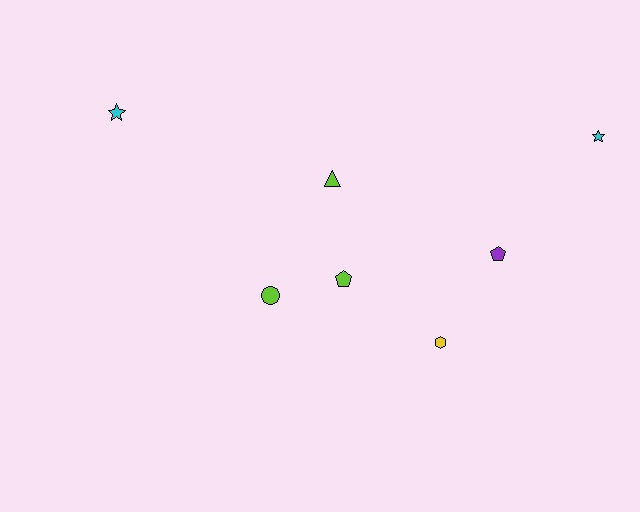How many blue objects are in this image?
There are no blue objects.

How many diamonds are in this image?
There are no diamonds.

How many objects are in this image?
There are 7 objects.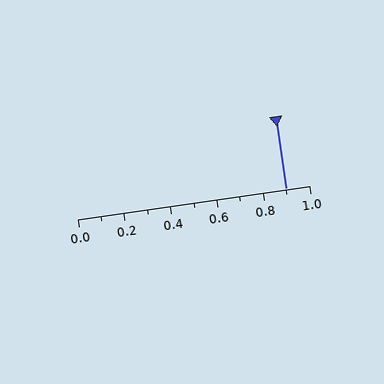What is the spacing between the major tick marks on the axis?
The major ticks are spaced 0.2 apart.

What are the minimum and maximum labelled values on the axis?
The axis runs from 0.0 to 1.0.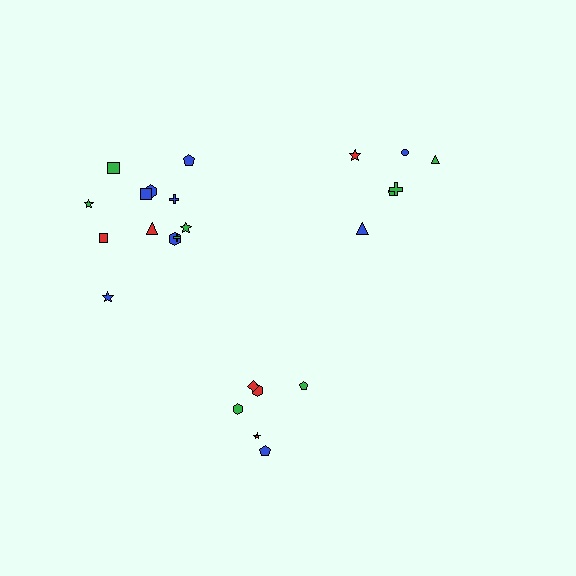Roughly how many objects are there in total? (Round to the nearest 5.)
Roughly 25 objects in total.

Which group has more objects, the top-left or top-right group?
The top-left group.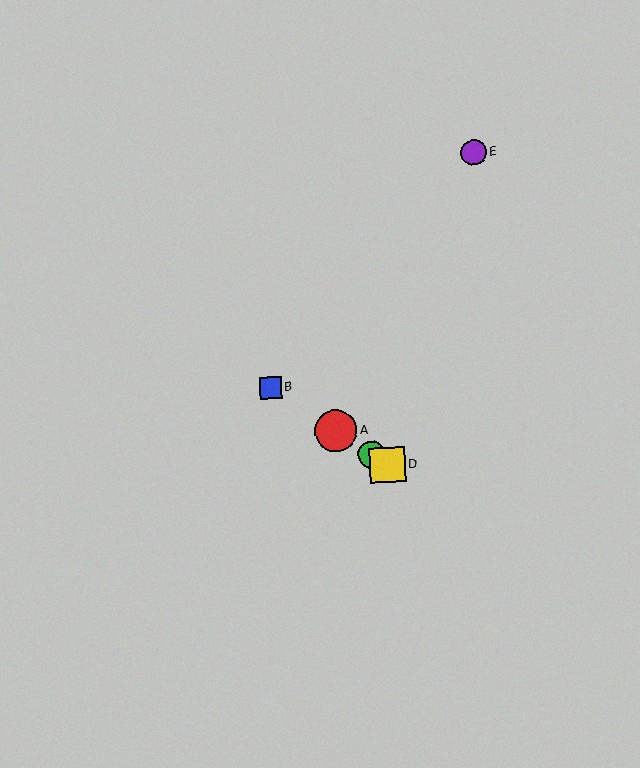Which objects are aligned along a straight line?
Objects A, B, C, D are aligned along a straight line.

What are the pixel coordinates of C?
Object C is at (372, 455).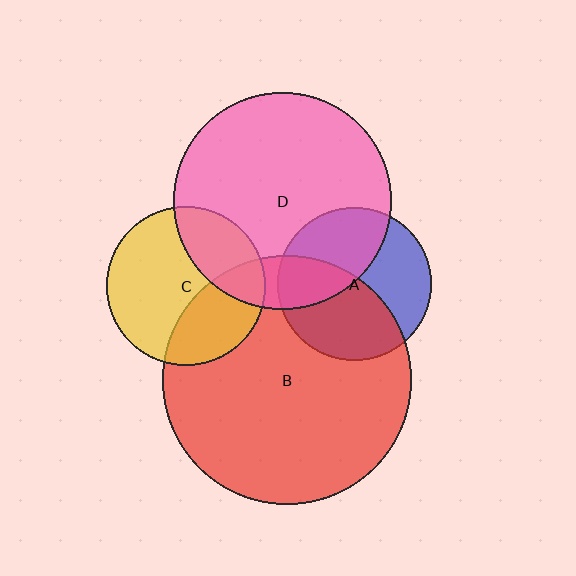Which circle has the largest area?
Circle B (red).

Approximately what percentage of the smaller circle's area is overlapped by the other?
Approximately 30%.